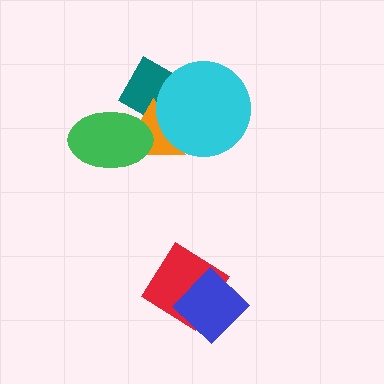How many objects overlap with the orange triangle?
3 objects overlap with the orange triangle.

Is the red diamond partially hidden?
Yes, it is partially covered by another shape.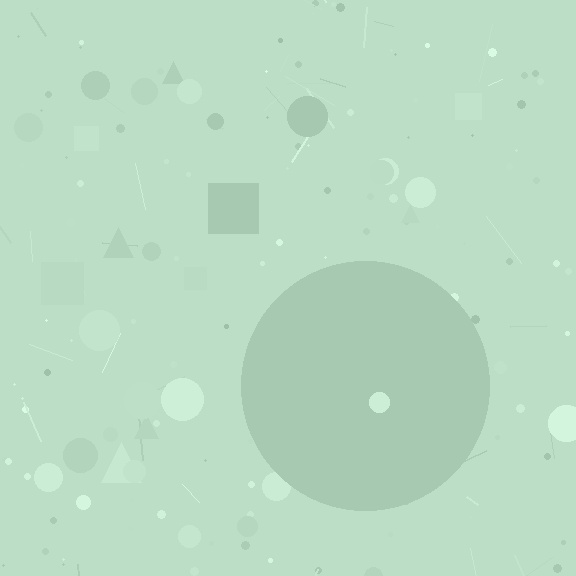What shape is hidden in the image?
A circle is hidden in the image.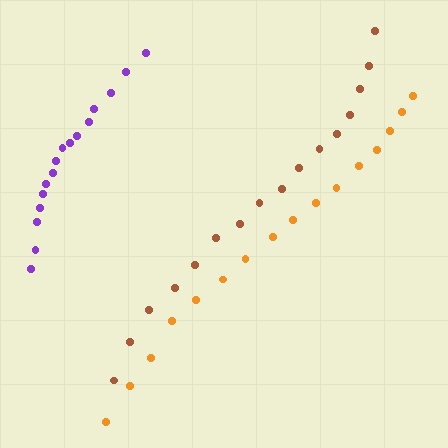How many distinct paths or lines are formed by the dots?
There are 3 distinct paths.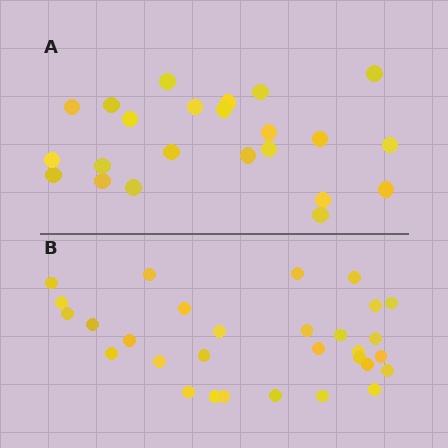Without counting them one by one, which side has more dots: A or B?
Region B (the bottom region) has more dots.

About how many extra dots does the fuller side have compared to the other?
Region B has roughly 8 or so more dots than region A.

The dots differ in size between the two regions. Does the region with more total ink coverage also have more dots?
No. Region A has more total ink coverage because its dots are larger, but region B actually contains more individual dots. Total area can be misleading — the number of items is what matters here.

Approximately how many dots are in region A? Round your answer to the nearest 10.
About 20 dots. (The exact count is 23, which rounds to 20.)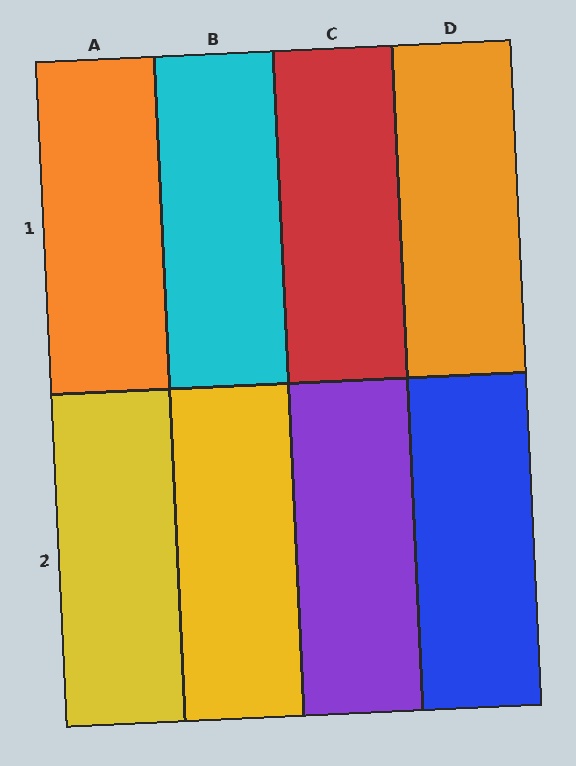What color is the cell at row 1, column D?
Orange.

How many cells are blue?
1 cell is blue.